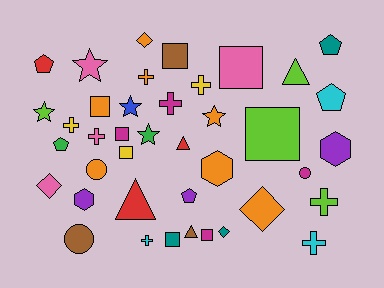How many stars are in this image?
There are 5 stars.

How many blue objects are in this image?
There is 1 blue object.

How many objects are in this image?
There are 40 objects.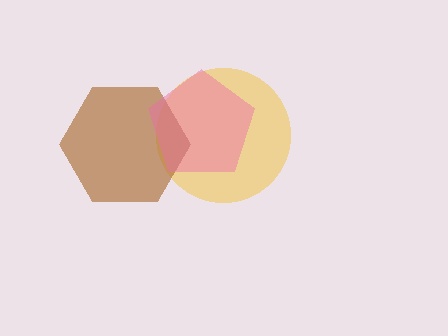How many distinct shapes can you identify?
There are 3 distinct shapes: a yellow circle, a brown hexagon, a pink pentagon.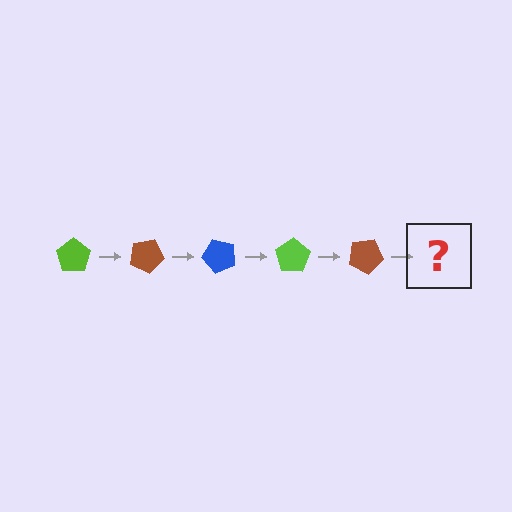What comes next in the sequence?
The next element should be a blue pentagon, rotated 125 degrees from the start.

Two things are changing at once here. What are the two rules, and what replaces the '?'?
The two rules are that it rotates 25 degrees each step and the color cycles through lime, brown, and blue. The '?' should be a blue pentagon, rotated 125 degrees from the start.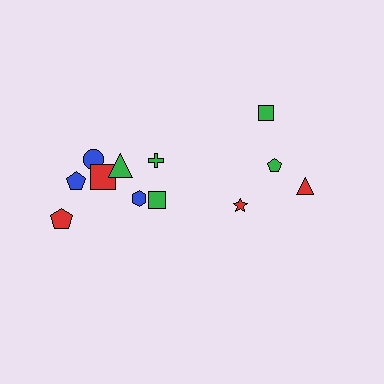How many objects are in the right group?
There are 4 objects.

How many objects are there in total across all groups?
There are 12 objects.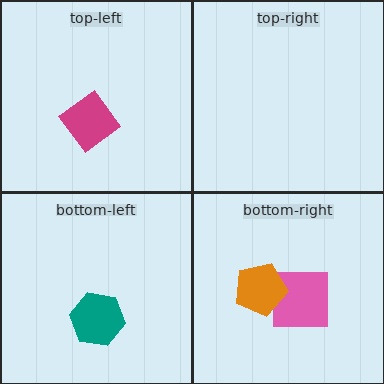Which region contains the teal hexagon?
The bottom-left region.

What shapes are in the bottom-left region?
The teal hexagon.